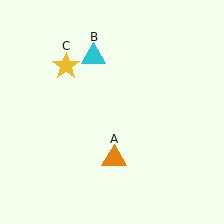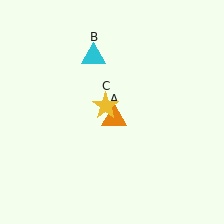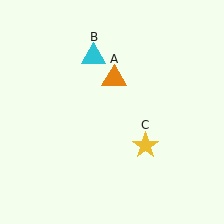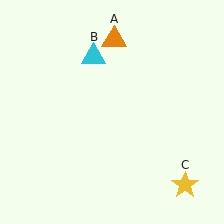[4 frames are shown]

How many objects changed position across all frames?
2 objects changed position: orange triangle (object A), yellow star (object C).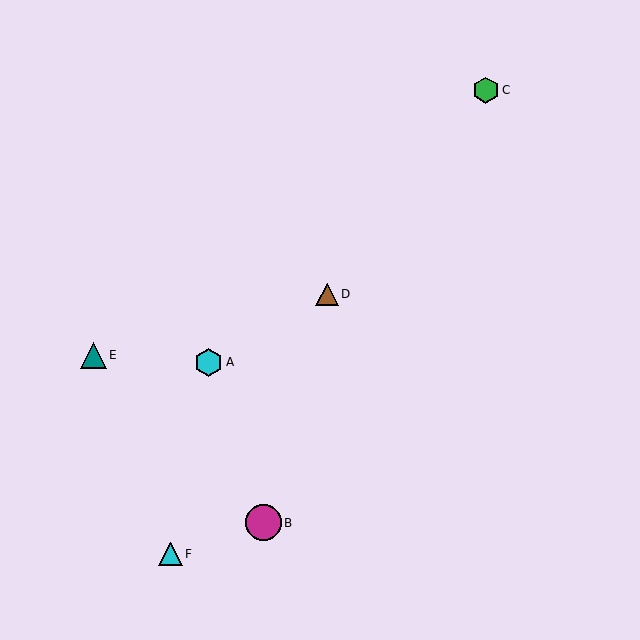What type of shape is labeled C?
Shape C is a green hexagon.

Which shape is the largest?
The magenta circle (labeled B) is the largest.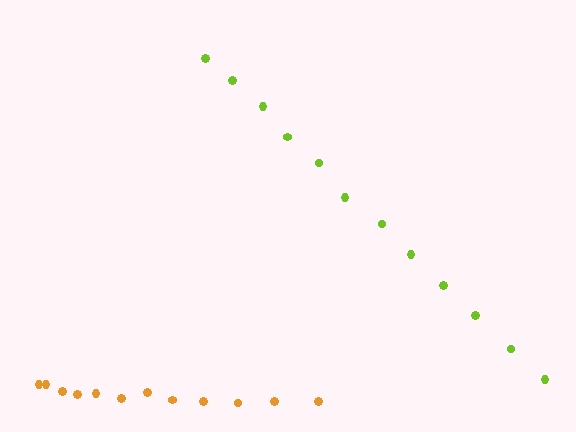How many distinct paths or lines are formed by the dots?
There are 2 distinct paths.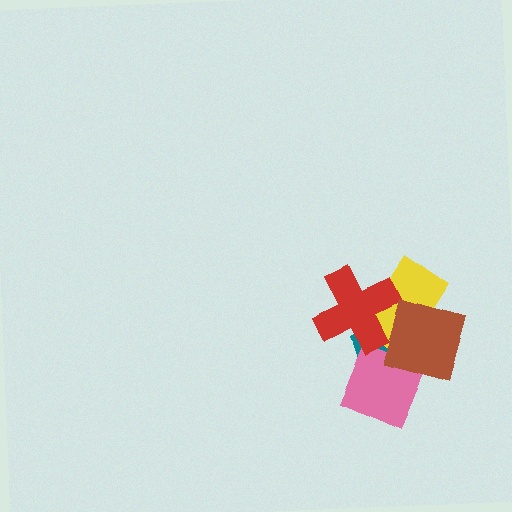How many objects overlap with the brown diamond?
4 objects overlap with the brown diamond.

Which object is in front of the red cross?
The brown diamond is in front of the red cross.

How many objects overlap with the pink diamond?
3 objects overlap with the pink diamond.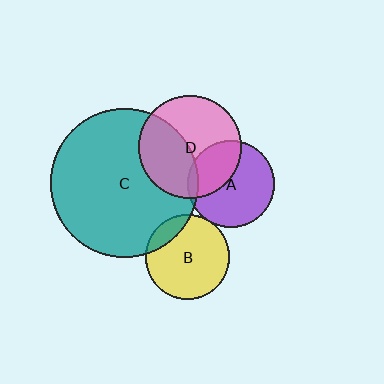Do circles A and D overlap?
Yes.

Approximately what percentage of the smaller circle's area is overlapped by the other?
Approximately 35%.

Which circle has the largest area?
Circle C (teal).